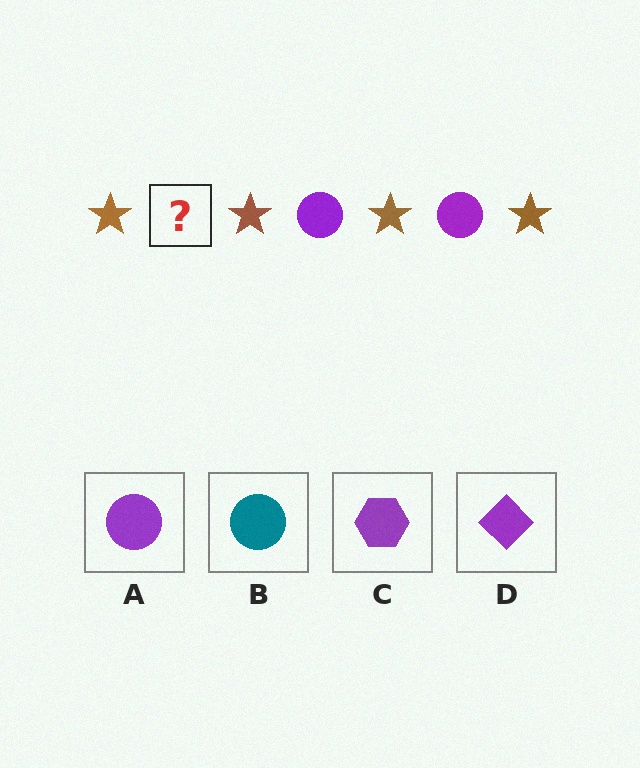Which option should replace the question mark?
Option A.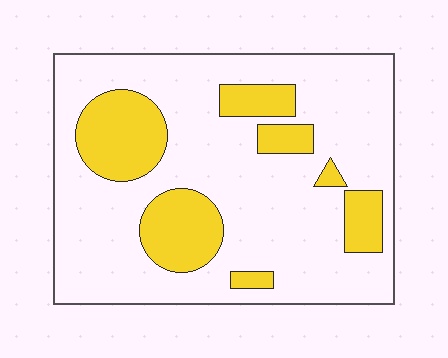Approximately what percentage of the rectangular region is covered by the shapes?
Approximately 25%.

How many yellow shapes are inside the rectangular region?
7.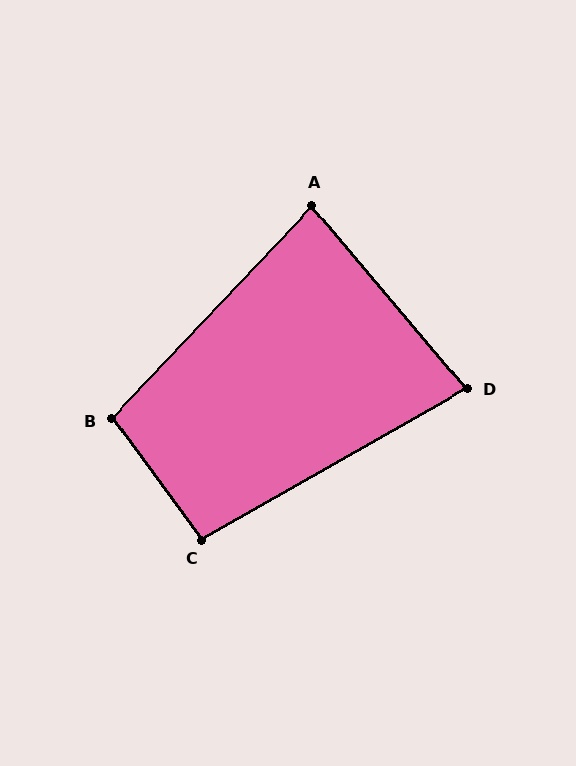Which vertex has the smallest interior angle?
D, at approximately 79 degrees.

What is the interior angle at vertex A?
Approximately 83 degrees (acute).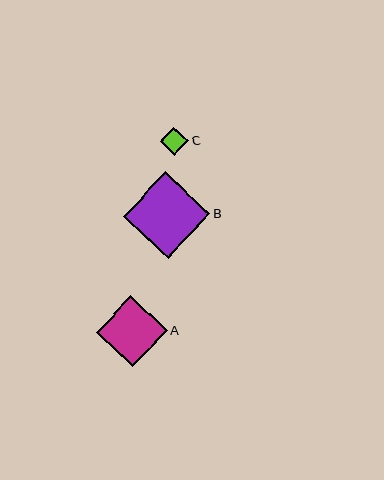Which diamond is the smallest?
Diamond C is the smallest with a size of approximately 28 pixels.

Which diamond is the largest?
Diamond B is the largest with a size of approximately 87 pixels.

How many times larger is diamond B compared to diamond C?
Diamond B is approximately 3.1 times the size of diamond C.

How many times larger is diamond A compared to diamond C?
Diamond A is approximately 2.5 times the size of diamond C.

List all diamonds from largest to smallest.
From largest to smallest: B, A, C.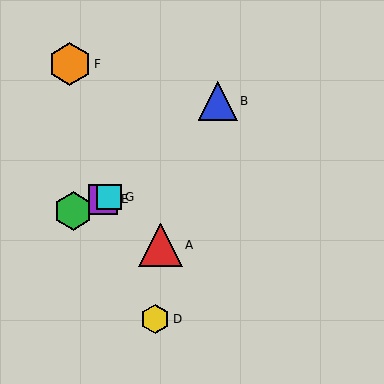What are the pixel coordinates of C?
Object C is at (73, 211).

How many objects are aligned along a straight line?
3 objects (C, E, G) are aligned along a straight line.